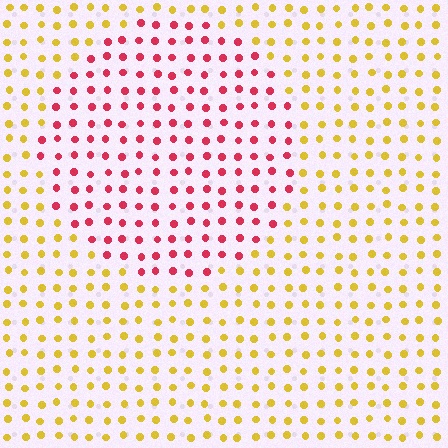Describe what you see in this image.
The image is filled with small yellow elements in a uniform arrangement. A circle-shaped region is visible where the elements are tinted to a slightly different hue, forming a subtle color boundary.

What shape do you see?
I see a circle.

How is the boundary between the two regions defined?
The boundary is defined purely by a slight shift in hue (about 65 degrees). Spacing, size, and orientation are identical on both sides.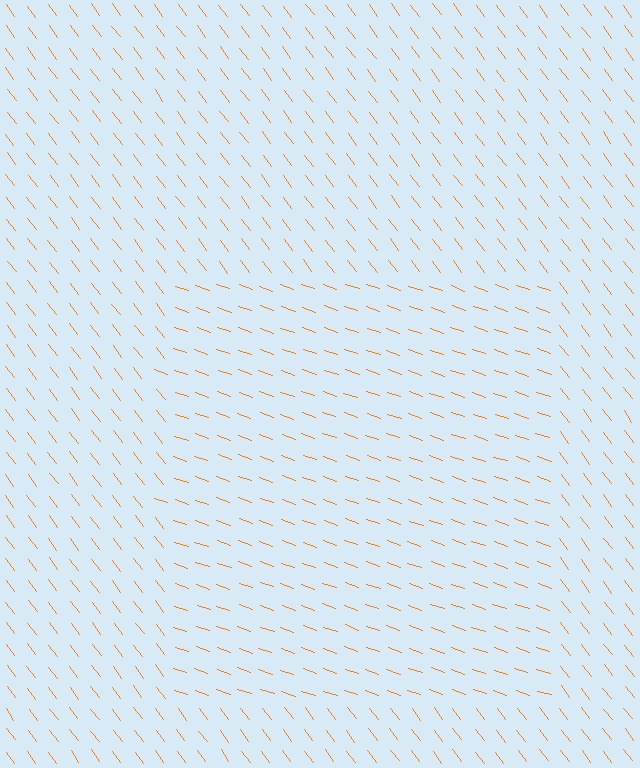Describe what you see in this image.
The image is filled with small orange line segments. A rectangle region in the image has lines oriented differently from the surrounding lines, creating a visible texture boundary.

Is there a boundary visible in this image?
Yes, there is a texture boundary formed by a change in line orientation.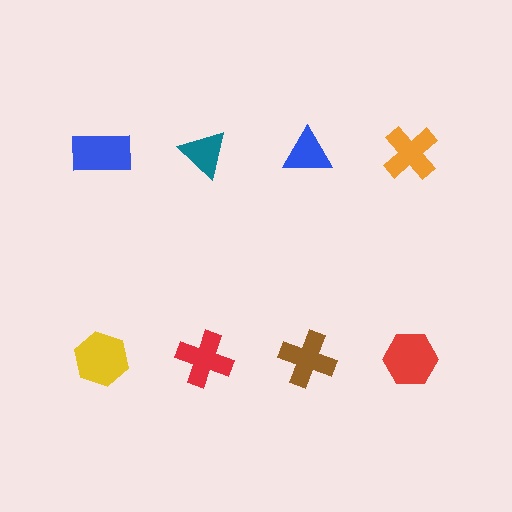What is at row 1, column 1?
A blue rectangle.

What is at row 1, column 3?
A blue triangle.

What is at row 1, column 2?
A teal triangle.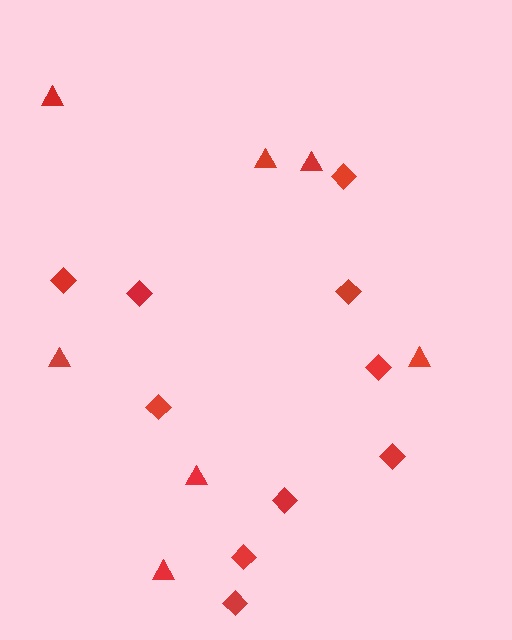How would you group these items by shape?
There are 2 groups: one group of triangles (7) and one group of diamonds (10).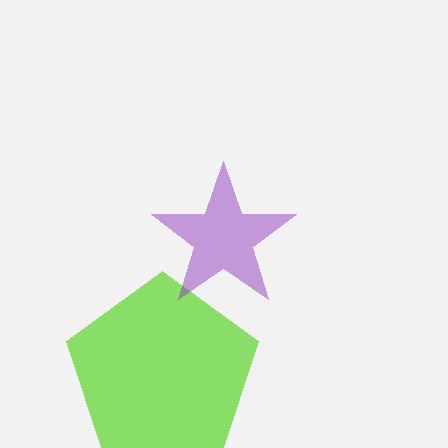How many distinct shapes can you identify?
There are 2 distinct shapes: a lime pentagon, a purple star.